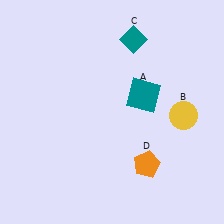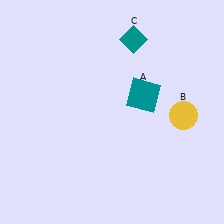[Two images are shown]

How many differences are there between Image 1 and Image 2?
There is 1 difference between the two images.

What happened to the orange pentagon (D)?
The orange pentagon (D) was removed in Image 2. It was in the bottom-right area of Image 1.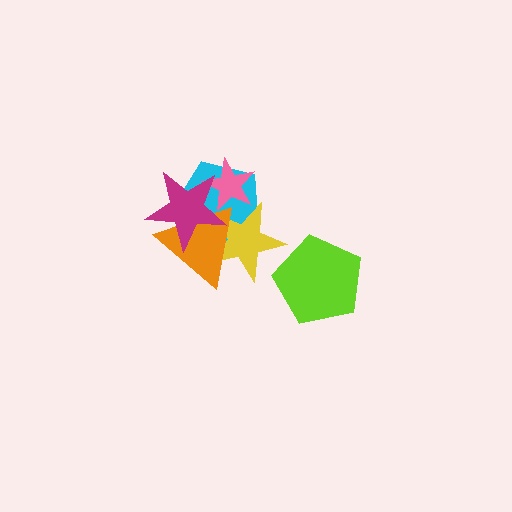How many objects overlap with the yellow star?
4 objects overlap with the yellow star.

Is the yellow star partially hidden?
Yes, it is partially covered by another shape.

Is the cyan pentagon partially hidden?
Yes, it is partially covered by another shape.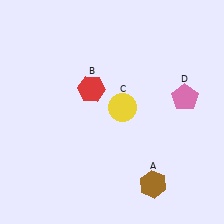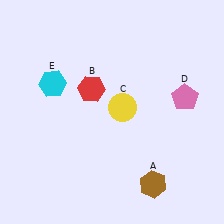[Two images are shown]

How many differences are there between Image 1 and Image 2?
There is 1 difference between the two images.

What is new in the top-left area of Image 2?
A cyan hexagon (E) was added in the top-left area of Image 2.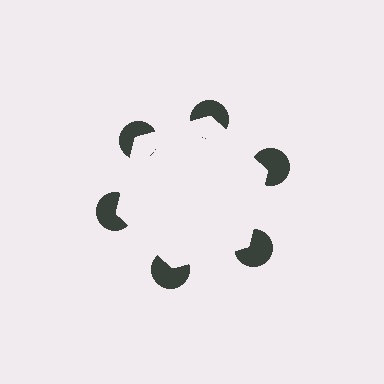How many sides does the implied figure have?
6 sides.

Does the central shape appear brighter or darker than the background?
It typically appears slightly brighter than the background, even though no actual brightness change is drawn.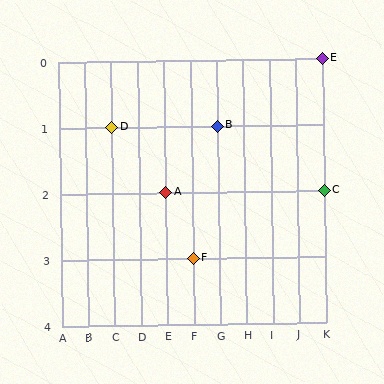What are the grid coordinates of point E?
Point E is at grid coordinates (K, 0).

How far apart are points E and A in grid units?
Points E and A are 6 columns and 2 rows apart (about 6.3 grid units diagonally).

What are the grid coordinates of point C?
Point C is at grid coordinates (K, 2).